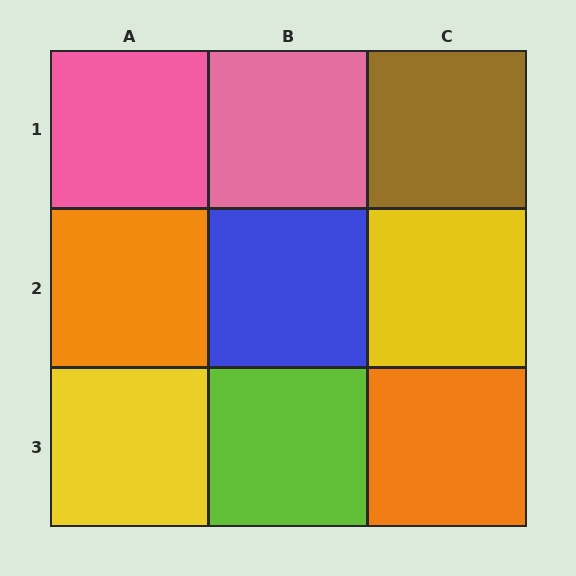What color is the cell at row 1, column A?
Pink.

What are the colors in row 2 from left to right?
Orange, blue, yellow.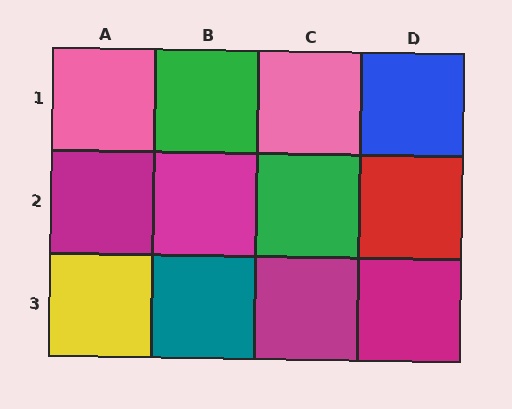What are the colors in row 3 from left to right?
Yellow, teal, magenta, magenta.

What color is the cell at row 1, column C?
Pink.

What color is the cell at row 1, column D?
Blue.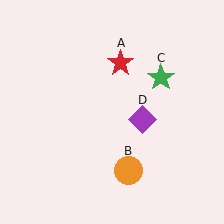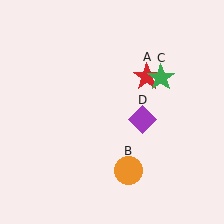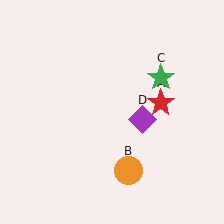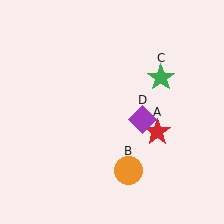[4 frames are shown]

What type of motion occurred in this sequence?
The red star (object A) rotated clockwise around the center of the scene.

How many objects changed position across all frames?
1 object changed position: red star (object A).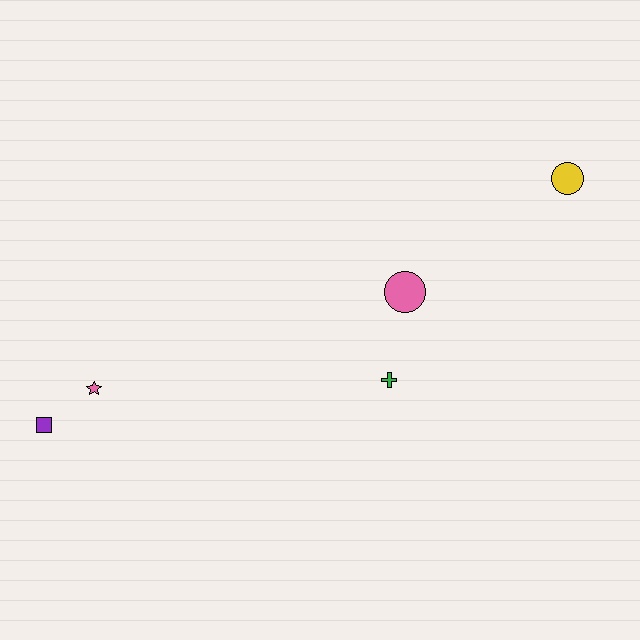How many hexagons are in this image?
There are no hexagons.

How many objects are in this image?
There are 5 objects.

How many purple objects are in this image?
There is 1 purple object.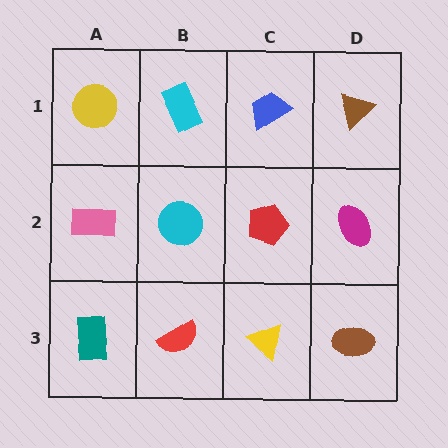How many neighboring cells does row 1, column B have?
3.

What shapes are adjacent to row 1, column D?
A magenta ellipse (row 2, column D), a blue trapezoid (row 1, column C).